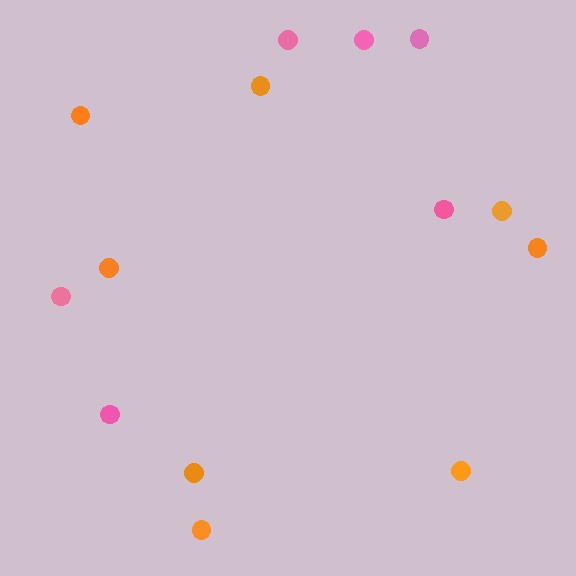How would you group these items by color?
There are 2 groups: one group of pink circles (6) and one group of orange circles (8).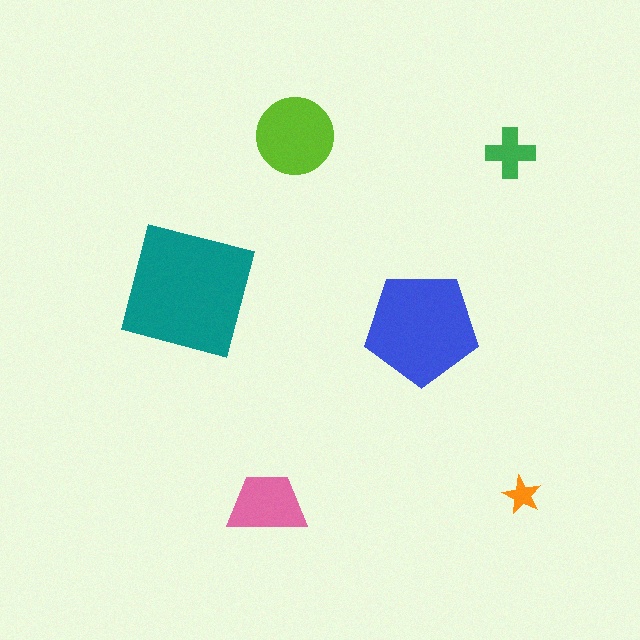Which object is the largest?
The teal square.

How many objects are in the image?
There are 6 objects in the image.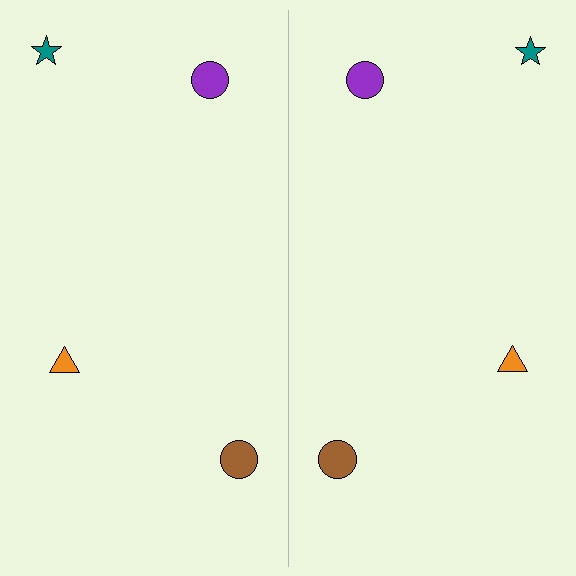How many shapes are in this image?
There are 8 shapes in this image.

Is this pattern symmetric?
Yes, this pattern has bilateral (reflection) symmetry.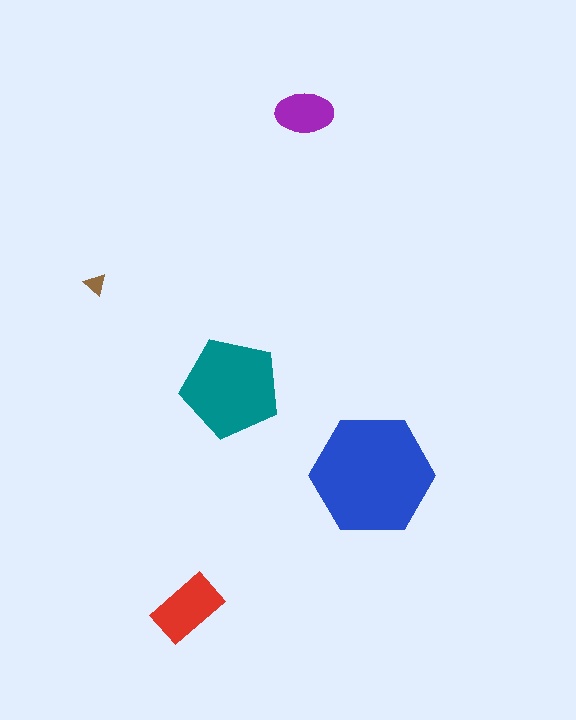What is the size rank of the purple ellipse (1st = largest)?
4th.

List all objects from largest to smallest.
The blue hexagon, the teal pentagon, the red rectangle, the purple ellipse, the brown triangle.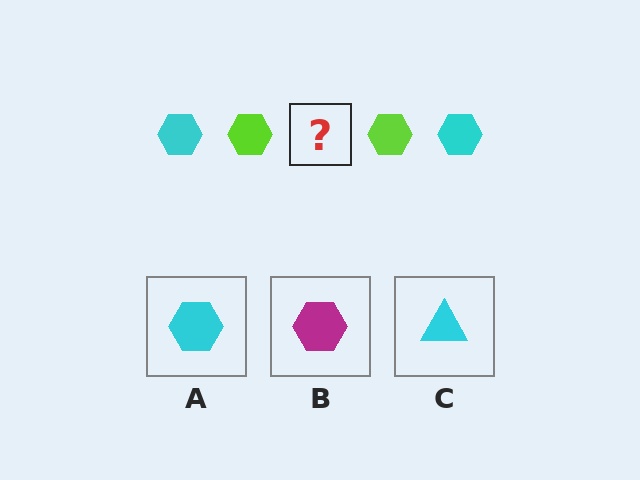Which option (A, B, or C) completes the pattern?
A.